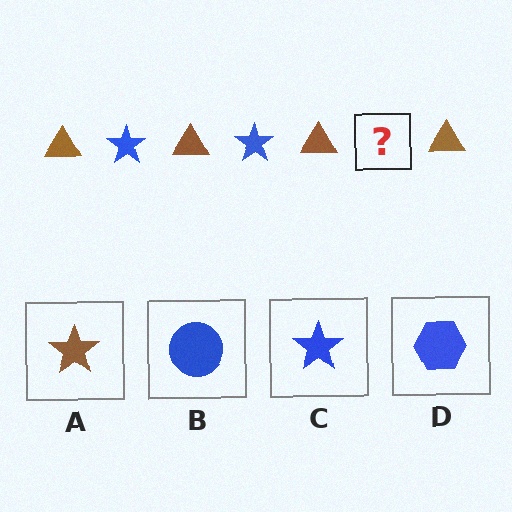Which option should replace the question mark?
Option C.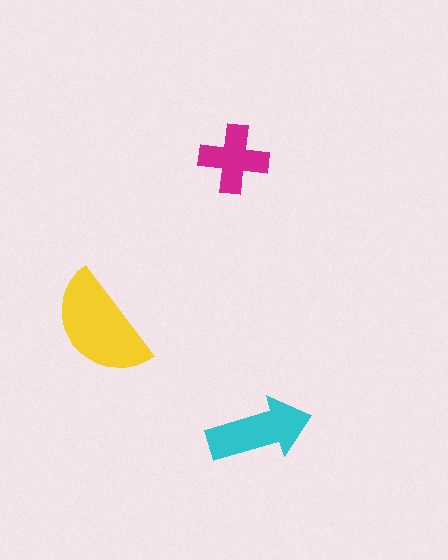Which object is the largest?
The yellow semicircle.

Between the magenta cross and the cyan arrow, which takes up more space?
The cyan arrow.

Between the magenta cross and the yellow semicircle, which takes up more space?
The yellow semicircle.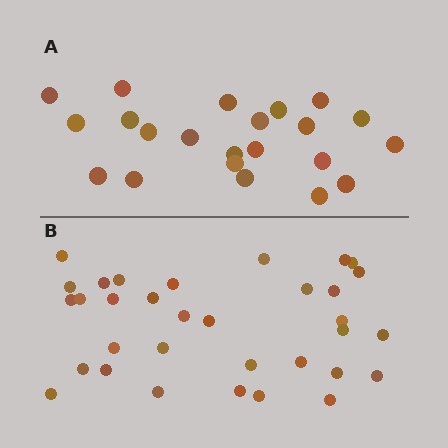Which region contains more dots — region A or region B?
Region B (the bottom region) has more dots.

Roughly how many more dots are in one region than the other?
Region B has roughly 12 or so more dots than region A.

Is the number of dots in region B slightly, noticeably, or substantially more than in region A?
Region B has substantially more. The ratio is roughly 1.5 to 1.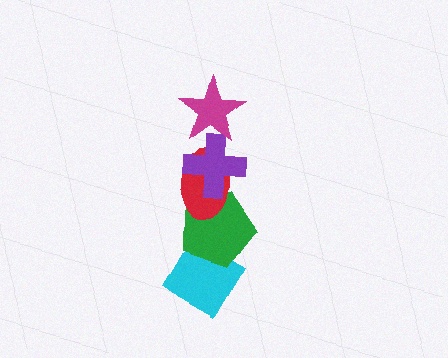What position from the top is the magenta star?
The magenta star is 1st from the top.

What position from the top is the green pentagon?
The green pentagon is 4th from the top.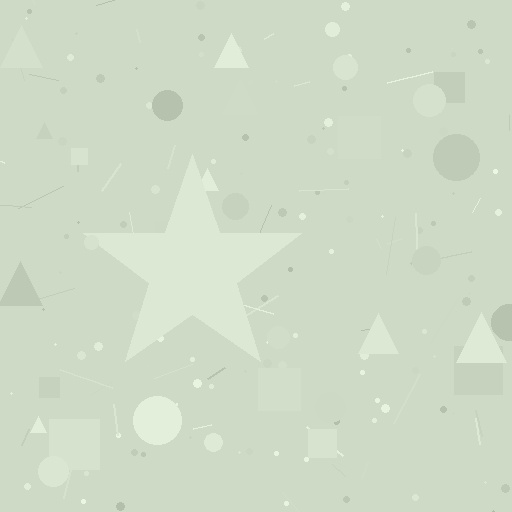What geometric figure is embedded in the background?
A star is embedded in the background.